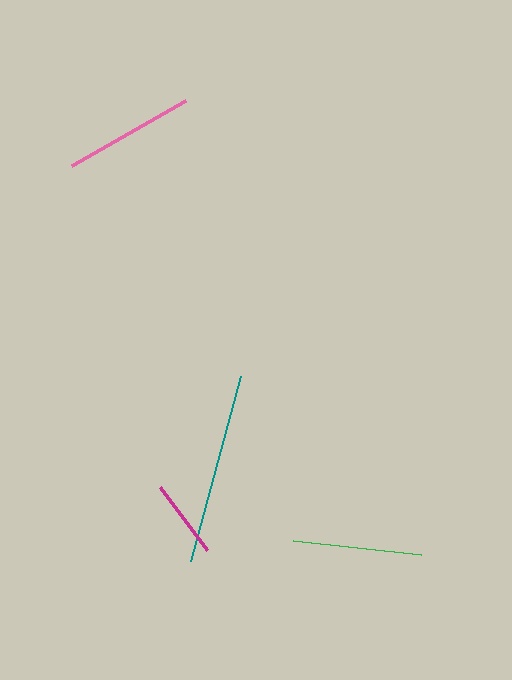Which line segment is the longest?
The teal line is the longest at approximately 191 pixels.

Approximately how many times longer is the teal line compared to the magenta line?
The teal line is approximately 2.4 times the length of the magenta line.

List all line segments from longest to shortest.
From longest to shortest: teal, pink, green, magenta.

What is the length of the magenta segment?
The magenta segment is approximately 79 pixels long.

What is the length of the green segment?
The green segment is approximately 129 pixels long.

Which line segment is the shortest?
The magenta line is the shortest at approximately 79 pixels.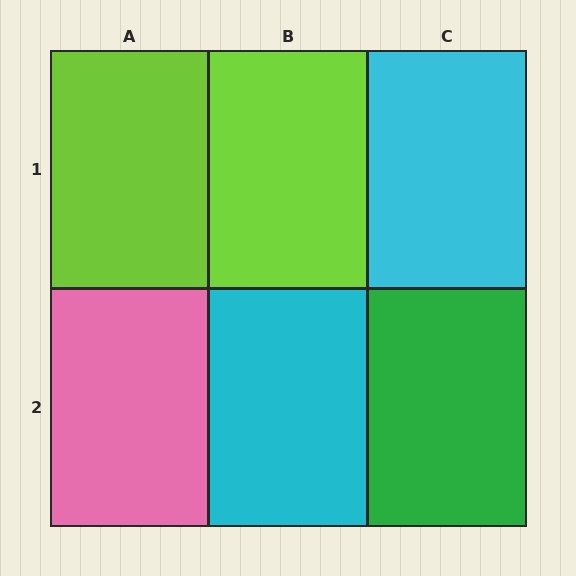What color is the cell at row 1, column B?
Lime.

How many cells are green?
1 cell is green.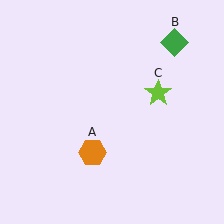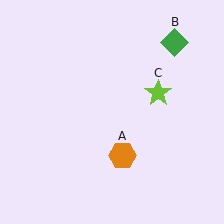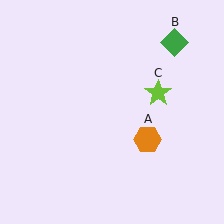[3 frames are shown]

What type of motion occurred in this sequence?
The orange hexagon (object A) rotated counterclockwise around the center of the scene.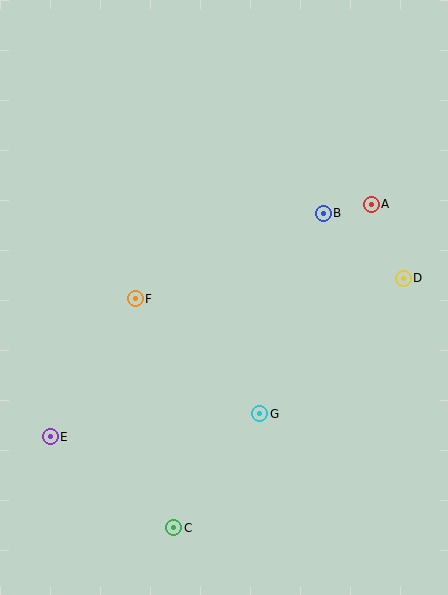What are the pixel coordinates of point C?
Point C is at (174, 528).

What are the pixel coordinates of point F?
Point F is at (135, 299).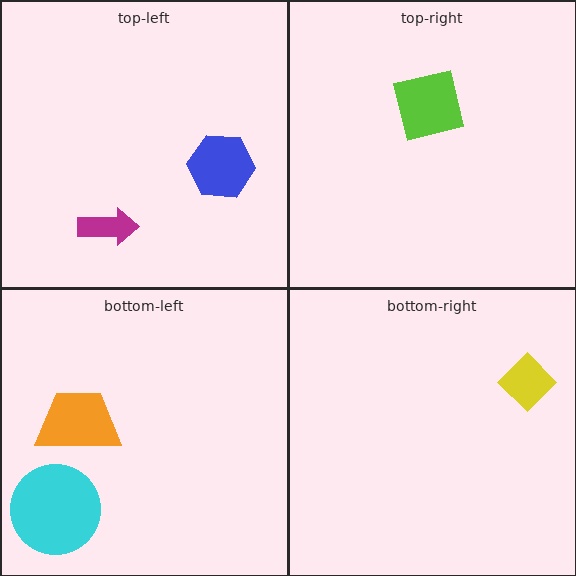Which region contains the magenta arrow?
The top-left region.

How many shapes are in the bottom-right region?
1.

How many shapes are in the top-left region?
2.